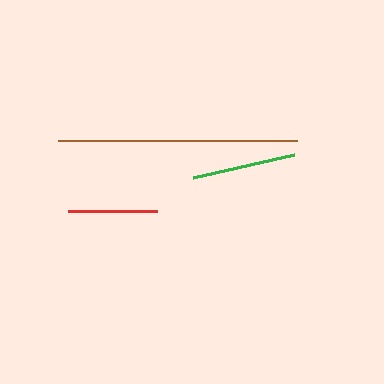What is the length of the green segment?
The green segment is approximately 104 pixels long.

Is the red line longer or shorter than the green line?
The green line is longer than the red line.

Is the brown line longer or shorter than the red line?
The brown line is longer than the red line.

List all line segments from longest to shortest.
From longest to shortest: brown, green, red.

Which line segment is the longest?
The brown line is the longest at approximately 239 pixels.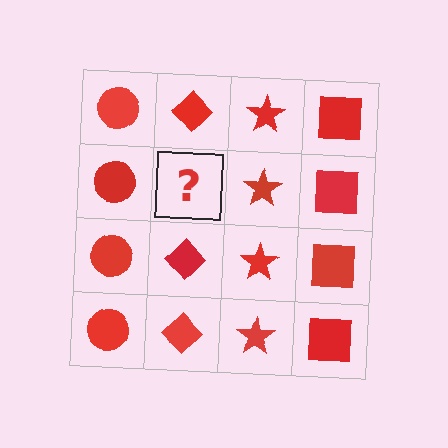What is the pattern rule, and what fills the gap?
The rule is that each column has a consistent shape. The gap should be filled with a red diamond.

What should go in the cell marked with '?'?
The missing cell should contain a red diamond.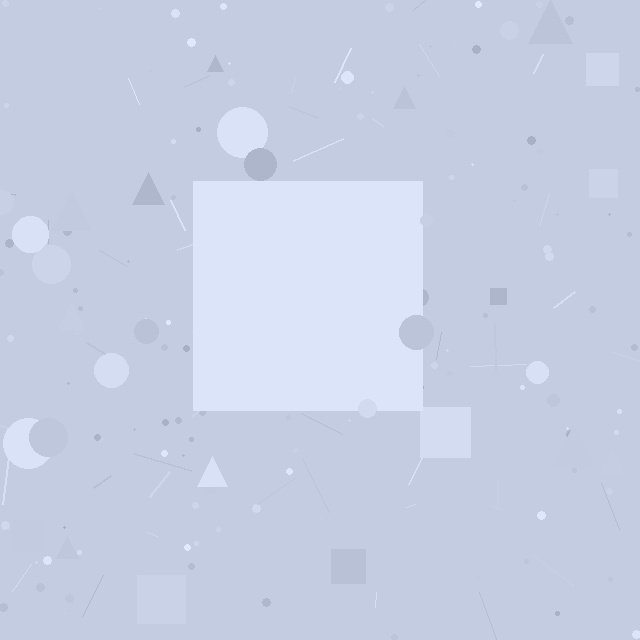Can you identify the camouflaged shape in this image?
The camouflaged shape is a square.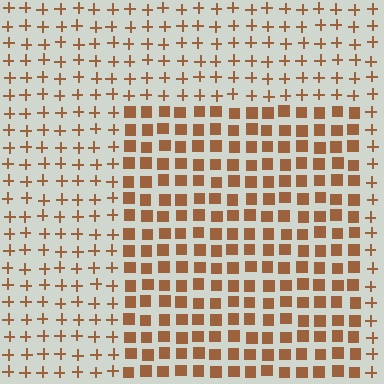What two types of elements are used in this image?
The image uses squares inside the rectangle region and plus signs outside it.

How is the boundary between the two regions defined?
The boundary is defined by a change in element shape: squares inside vs. plus signs outside. All elements share the same color and spacing.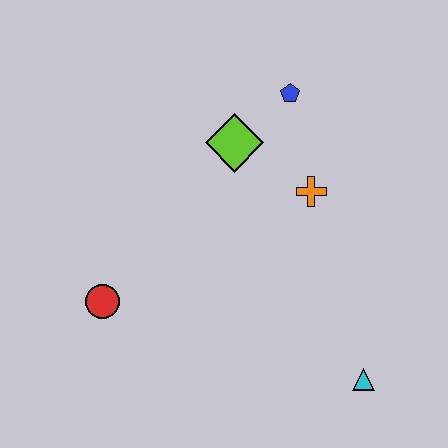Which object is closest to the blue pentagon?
The lime diamond is closest to the blue pentagon.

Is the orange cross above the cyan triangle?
Yes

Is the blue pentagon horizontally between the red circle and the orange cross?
Yes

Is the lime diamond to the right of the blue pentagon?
No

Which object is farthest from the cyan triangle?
The blue pentagon is farthest from the cyan triangle.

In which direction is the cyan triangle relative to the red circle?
The cyan triangle is to the right of the red circle.